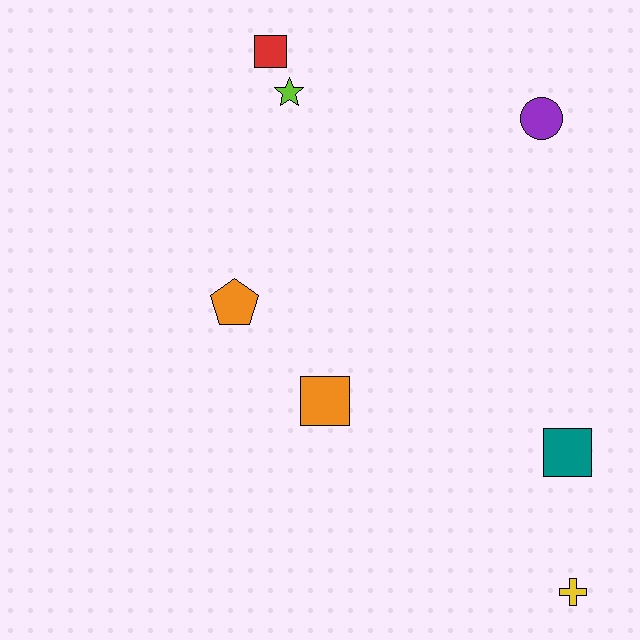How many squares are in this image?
There are 3 squares.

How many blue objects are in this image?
There are no blue objects.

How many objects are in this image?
There are 7 objects.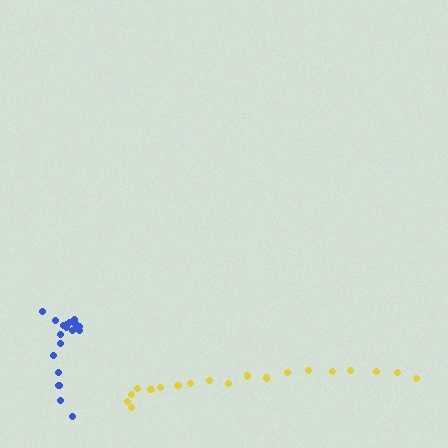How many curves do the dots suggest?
There are 2 distinct paths.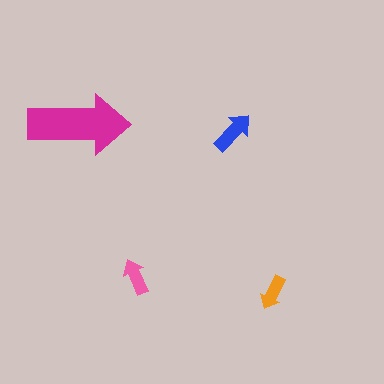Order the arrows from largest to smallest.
the magenta one, the blue one, the pink one, the orange one.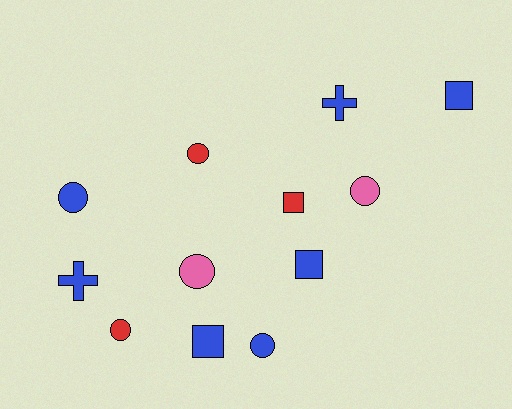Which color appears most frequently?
Blue, with 7 objects.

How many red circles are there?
There are 2 red circles.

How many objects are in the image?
There are 12 objects.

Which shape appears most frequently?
Circle, with 6 objects.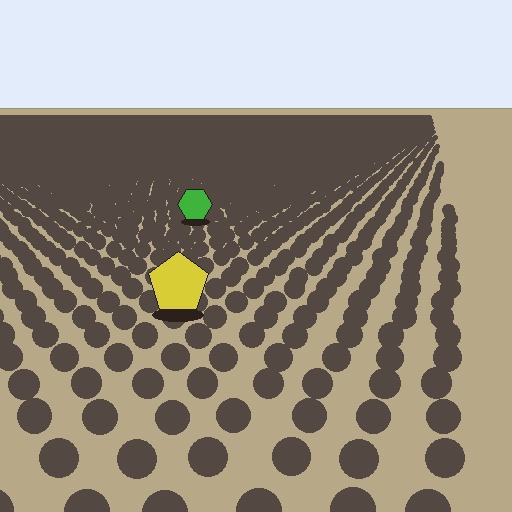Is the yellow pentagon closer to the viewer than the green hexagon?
Yes. The yellow pentagon is closer — you can tell from the texture gradient: the ground texture is coarser near it.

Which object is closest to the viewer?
The yellow pentagon is closest. The texture marks near it are larger and more spread out.